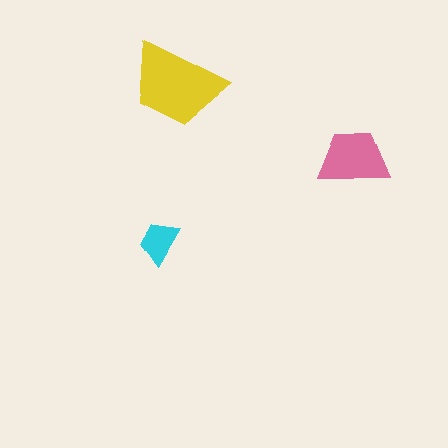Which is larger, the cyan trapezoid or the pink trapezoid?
The pink one.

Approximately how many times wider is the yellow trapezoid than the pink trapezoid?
About 1.5 times wider.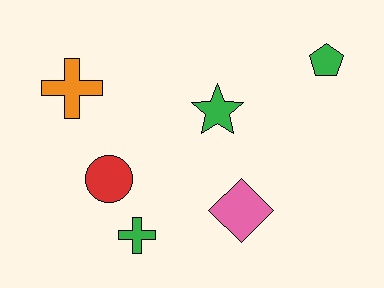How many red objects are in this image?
There is 1 red object.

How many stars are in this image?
There is 1 star.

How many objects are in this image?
There are 6 objects.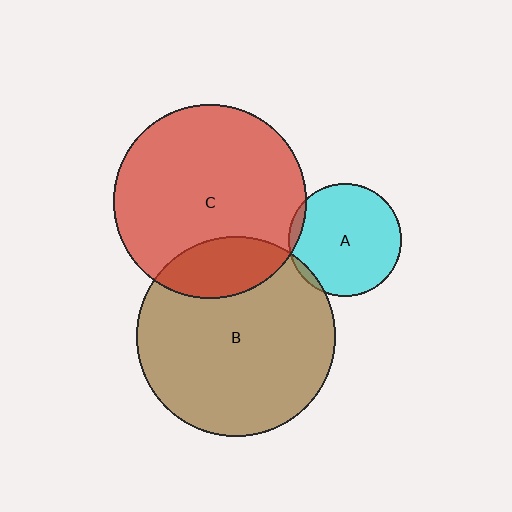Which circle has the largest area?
Circle B (brown).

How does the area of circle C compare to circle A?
Approximately 2.9 times.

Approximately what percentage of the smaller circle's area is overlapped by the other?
Approximately 5%.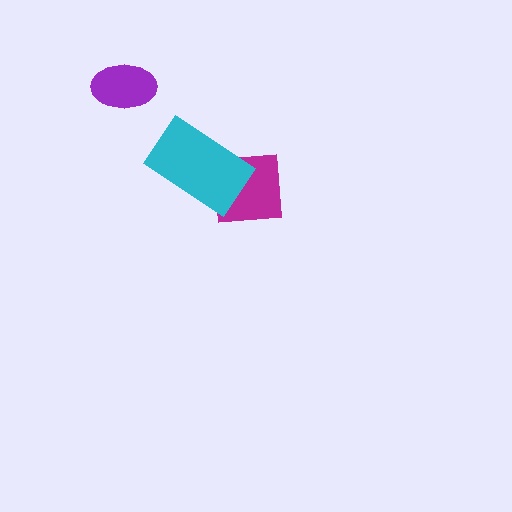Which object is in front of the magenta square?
The cyan rectangle is in front of the magenta square.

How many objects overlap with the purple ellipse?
0 objects overlap with the purple ellipse.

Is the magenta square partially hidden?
Yes, it is partially covered by another shape.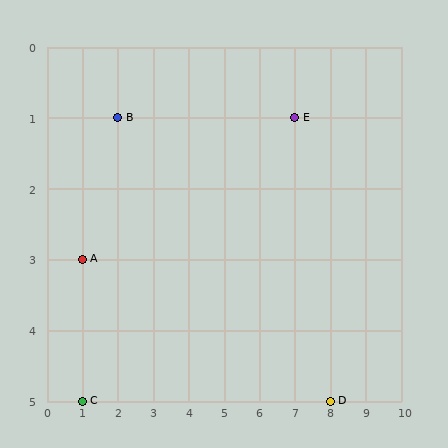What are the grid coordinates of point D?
Point D is at grid coordinates (8, 5).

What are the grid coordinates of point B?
Point B is at grid coordinates (2, 1).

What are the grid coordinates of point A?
Point A is at grid coordinates (1, 3).